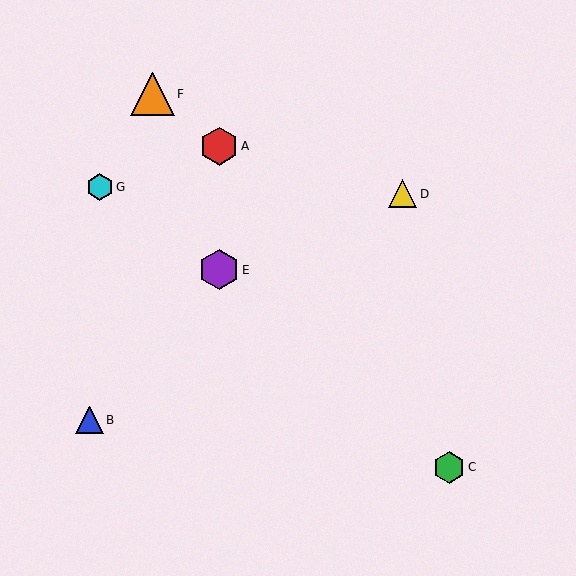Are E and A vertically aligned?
Yes, both are at x≈219.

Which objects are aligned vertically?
Objects A, E are aligned vertically.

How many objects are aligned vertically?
2 objects (A, E) are aligned vertically.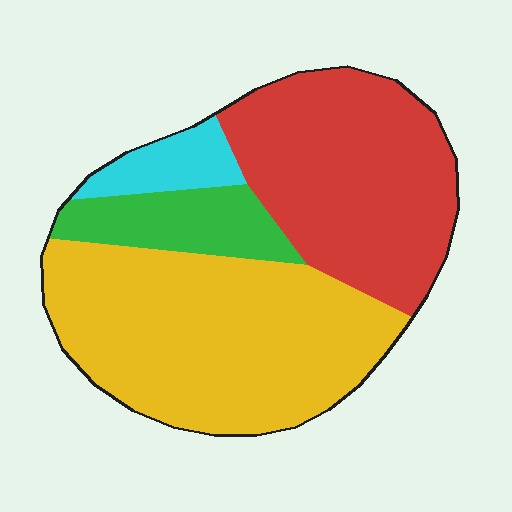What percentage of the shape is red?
Red takes up about three eighths (3/8) of the shape.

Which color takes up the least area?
Cyan, at roughly 5%.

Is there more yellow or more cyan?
Yellow.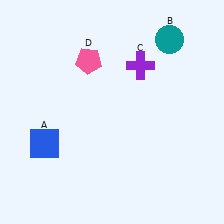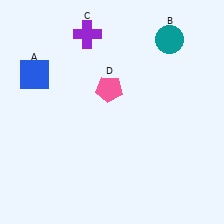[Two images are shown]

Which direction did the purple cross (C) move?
The purple cross (C) moved left.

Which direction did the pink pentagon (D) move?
The pink pentagon (D) moved down.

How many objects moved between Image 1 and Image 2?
3 objects moved between the two images.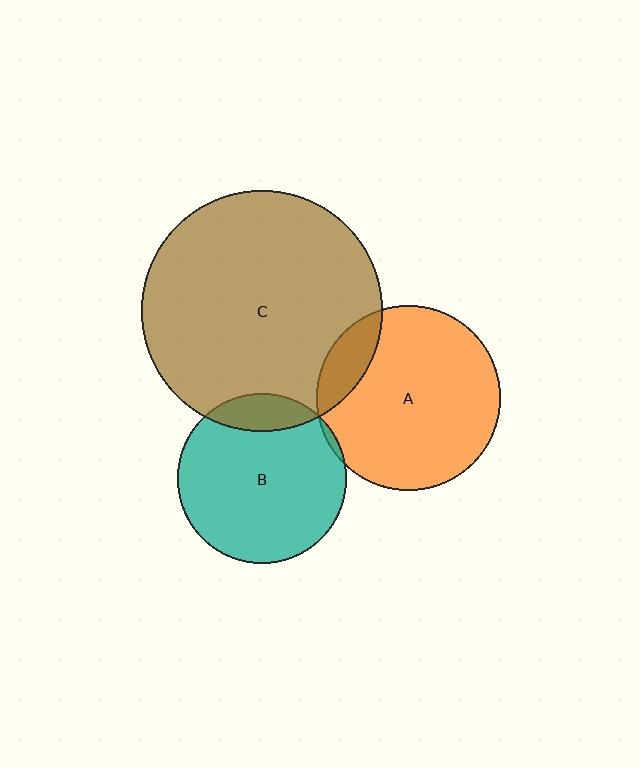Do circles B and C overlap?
Yes.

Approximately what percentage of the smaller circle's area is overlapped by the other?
Approximately 15%.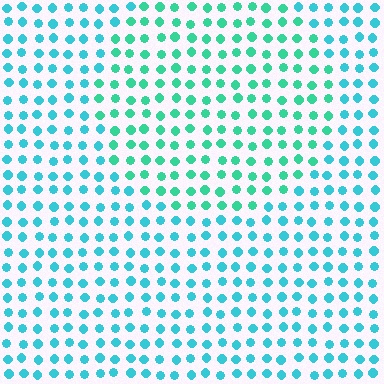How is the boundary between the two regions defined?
The boundary is defined purely by a slight shift in hue (about 28 degrees). Spacing, size, and orientation are identical on both sides.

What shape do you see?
I see a circle.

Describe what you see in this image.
The image is filled with small cyan elements in a uniform arrangement. A circle-shaped region is visible where the elements are tinted to a slightly different hue, forming a subtle color boundary.